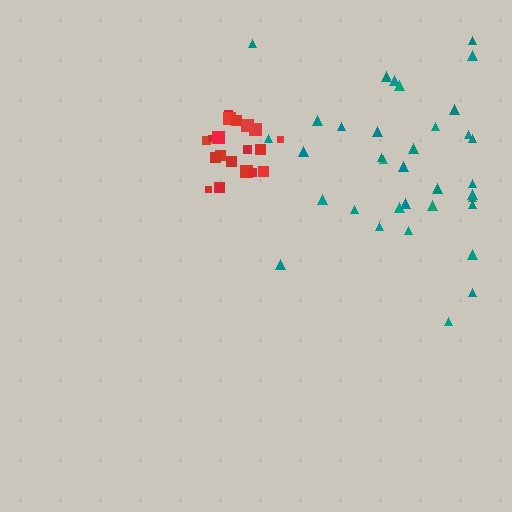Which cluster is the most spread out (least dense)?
Teal.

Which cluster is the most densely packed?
Red.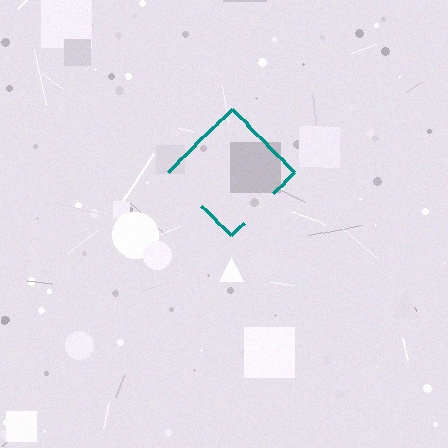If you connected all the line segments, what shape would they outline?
They would outline a diamond.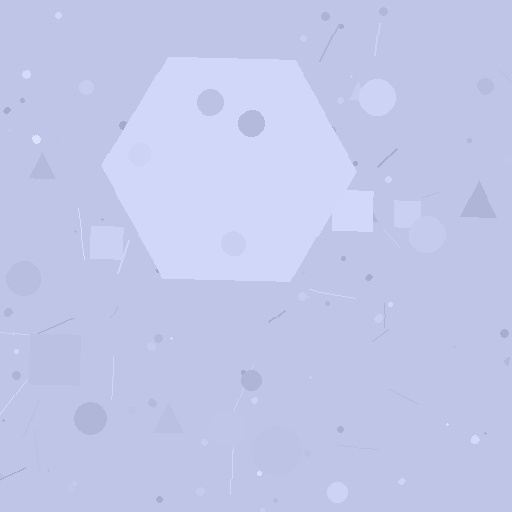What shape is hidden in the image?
A hexagon is hidden in the image.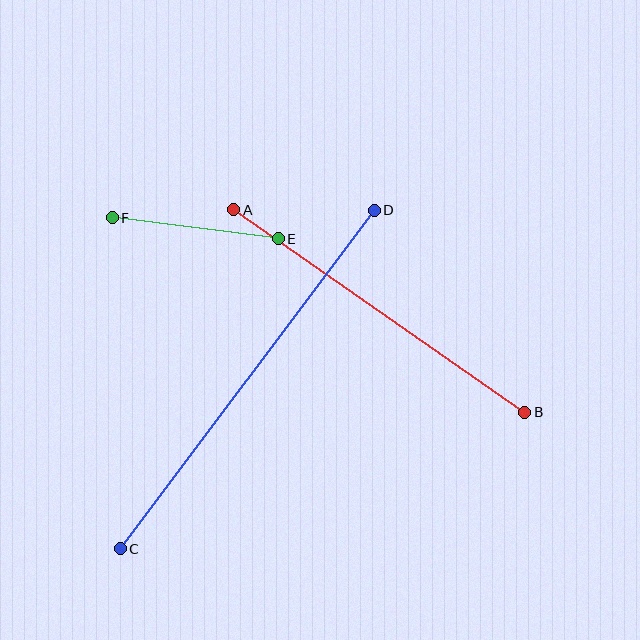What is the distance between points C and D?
The distance is approximately 423 pixels.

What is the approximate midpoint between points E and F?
The midpoint is at approximately (195, 228) pixels.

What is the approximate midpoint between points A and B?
The midpoint is at approximately (379, 311) pixels.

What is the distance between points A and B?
The distance is approximately 354 pixels.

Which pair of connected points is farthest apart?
Points C and D are farthest apart.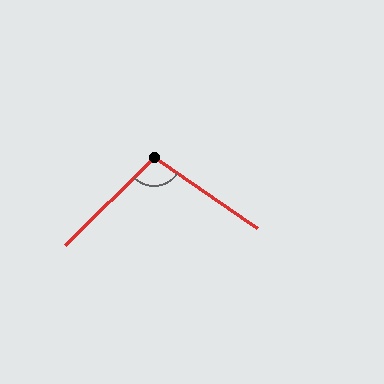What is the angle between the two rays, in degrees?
Approximately 101 degrees.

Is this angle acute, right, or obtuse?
It is obtuse.